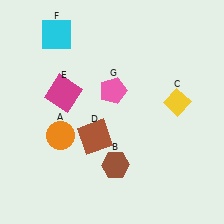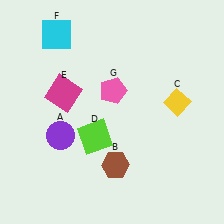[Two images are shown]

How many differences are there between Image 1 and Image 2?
There are 2 differences between the two images.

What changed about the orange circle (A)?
In Image 1, A is orange. In Image 2, it changed to purple.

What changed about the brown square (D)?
In Image 1, D is brown. In Image 2, it changed to lime.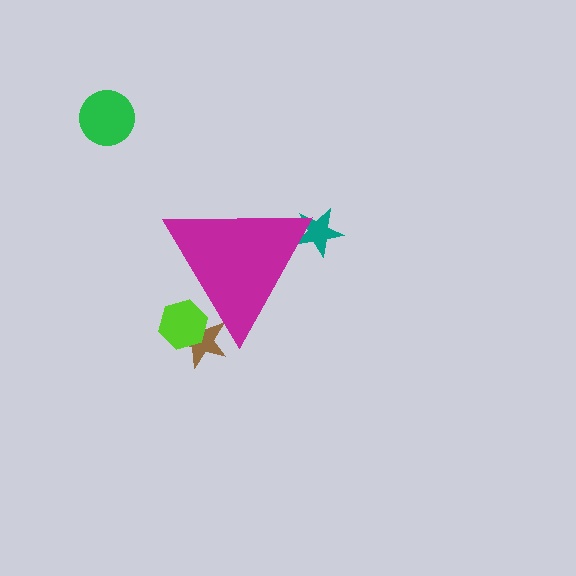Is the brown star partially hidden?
Yes, the brown star is partially hidden behind the magenta triangle.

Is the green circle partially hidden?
No, the green circle is fully visible.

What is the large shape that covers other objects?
A magenta triangle.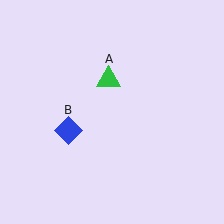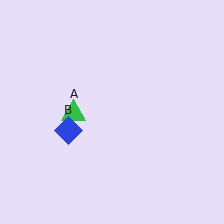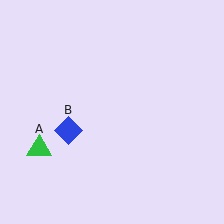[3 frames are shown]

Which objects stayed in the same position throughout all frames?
Blue diamond (object B) remained stationary.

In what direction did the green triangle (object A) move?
The green triangle (object A) moved down and to the left.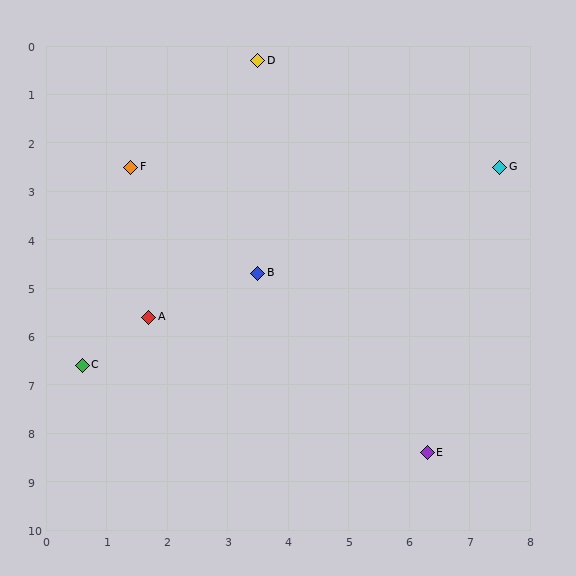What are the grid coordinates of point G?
Point G is at approximately (7.5, 2.5).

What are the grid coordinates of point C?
Point C is at approximately (0.6, 6.6).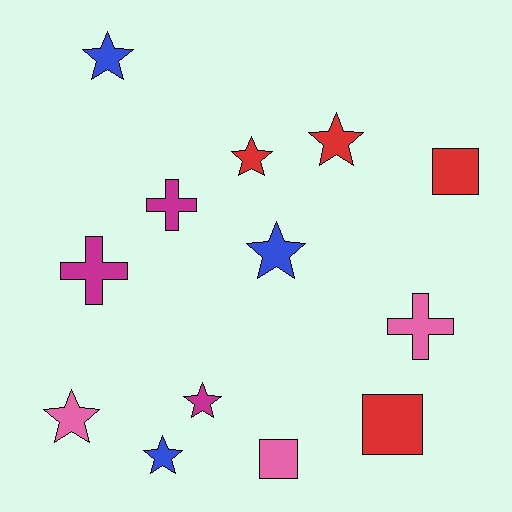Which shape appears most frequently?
Star, with 7 objects.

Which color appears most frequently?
Red, with 4 objects.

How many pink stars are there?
There is 1 pink star.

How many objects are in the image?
There are 13 objects.